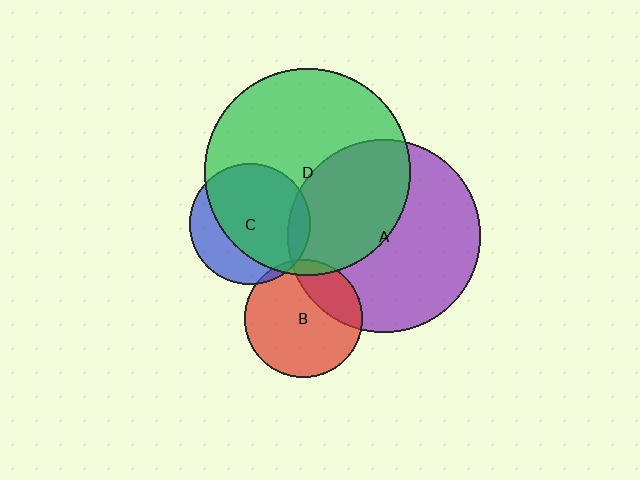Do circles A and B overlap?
Yes.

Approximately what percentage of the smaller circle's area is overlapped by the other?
Approximately 25%.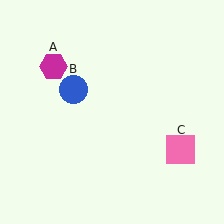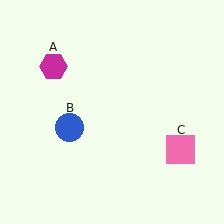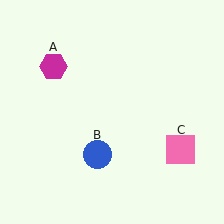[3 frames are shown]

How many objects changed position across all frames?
1 object changed position: blue circle (object B).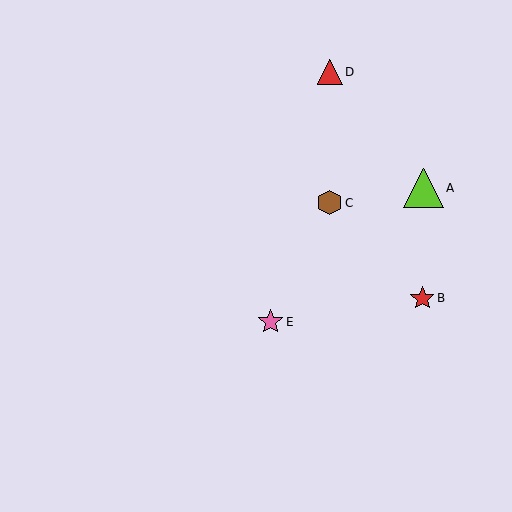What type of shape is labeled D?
Shape D is a red triangle.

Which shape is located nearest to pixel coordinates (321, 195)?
The brown hexagon (labeled C) at (330, 203) is nearest to that location.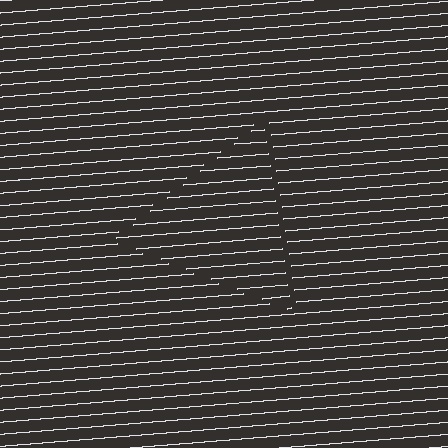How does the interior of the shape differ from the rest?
The interior of the shape contains the same grating, shifted by half a period — the contour is defined by the phase discontinuity where line-ends from the inner and outer gratings abut.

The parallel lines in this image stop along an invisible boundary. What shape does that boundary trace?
An illusory triangle. The interior of the shape contains the same grating, shifted by half a period — the contour is defined by the phase discontinuity where line-ends from the inner and outer gratings abut.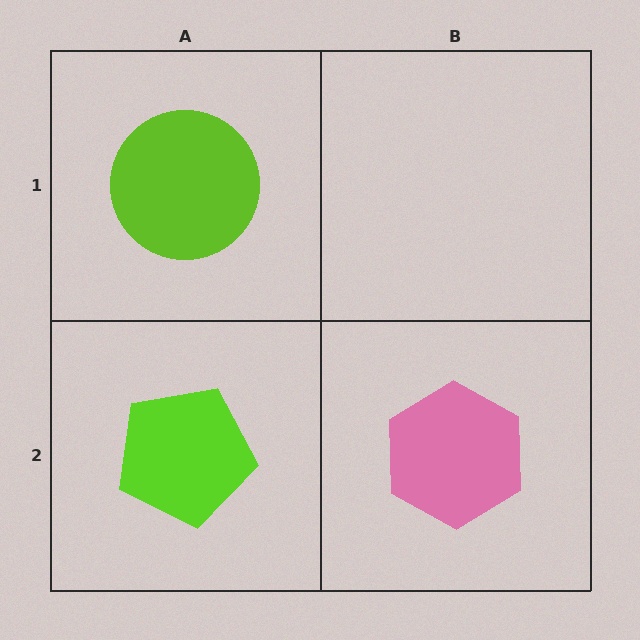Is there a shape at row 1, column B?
No, that cell is empty.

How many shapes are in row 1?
1 shape.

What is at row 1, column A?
A lime circle.